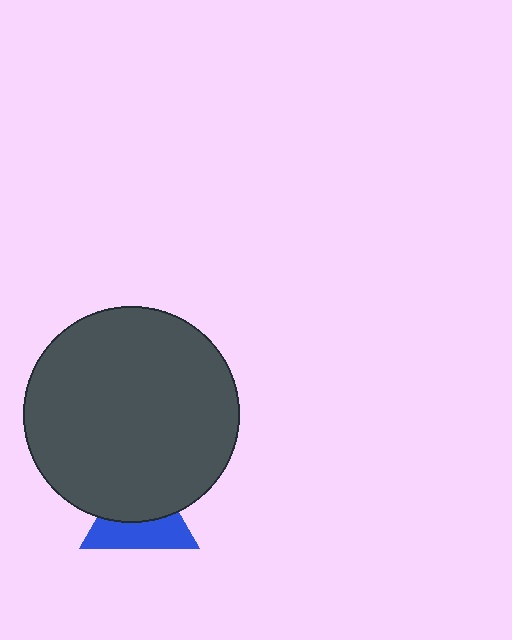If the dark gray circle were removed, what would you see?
You would see the complete blue triangle.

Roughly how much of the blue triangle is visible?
About half of it is visible (roughly 48%).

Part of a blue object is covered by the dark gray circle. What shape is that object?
It is a triangle.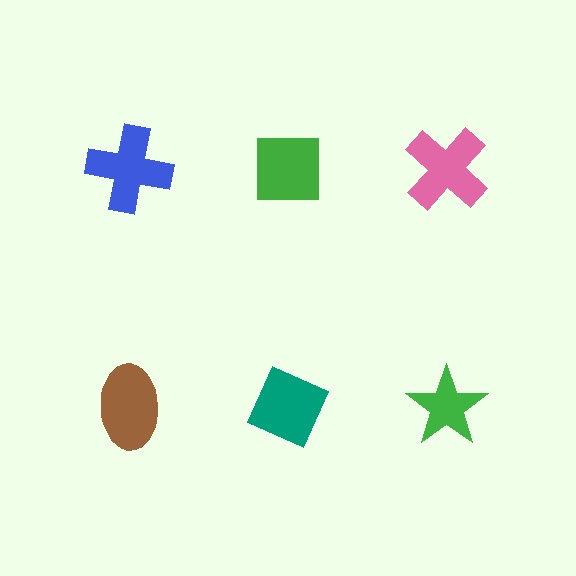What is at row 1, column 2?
A green square.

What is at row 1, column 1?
A blue cross.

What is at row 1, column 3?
A pink cross.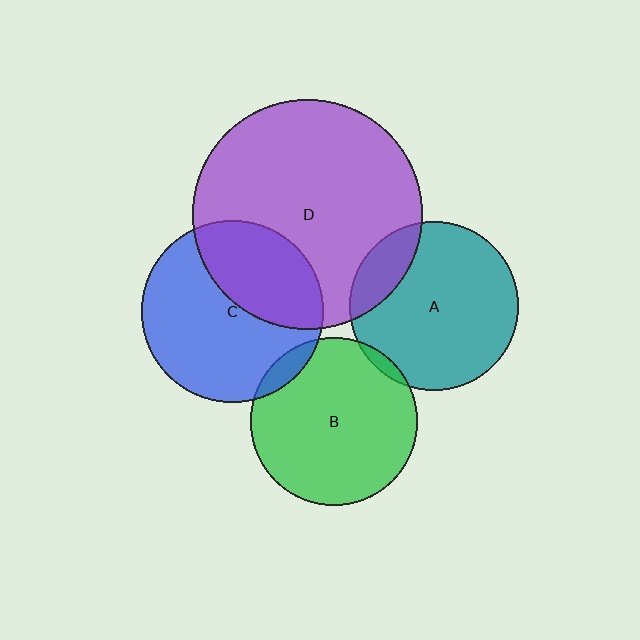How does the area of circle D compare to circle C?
Approximately 1.6 times.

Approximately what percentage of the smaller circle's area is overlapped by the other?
Approximately 35%.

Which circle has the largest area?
Circle D (purple).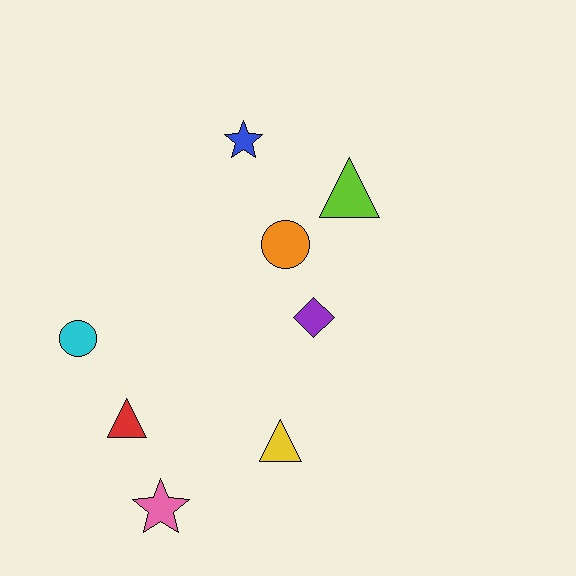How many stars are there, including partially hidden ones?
There are 2 stars.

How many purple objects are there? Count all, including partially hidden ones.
There is 1 purple object.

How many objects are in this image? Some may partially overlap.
There are 8 objects.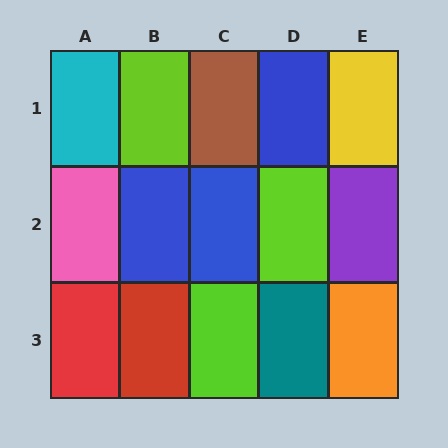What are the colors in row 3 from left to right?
Red, red, lime, teal, orange.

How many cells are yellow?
1 cell is yellow.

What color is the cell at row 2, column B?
Blue.